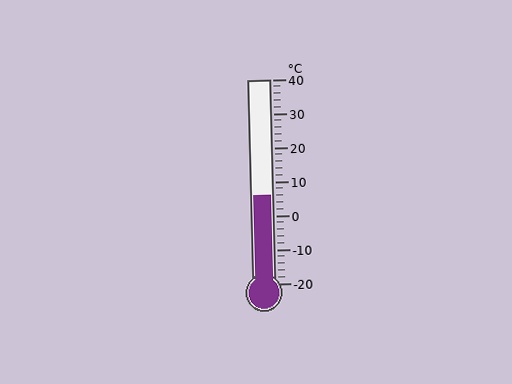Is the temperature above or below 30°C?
The temperature is below 30°C.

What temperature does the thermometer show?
The thermometer shows approximately 6°C.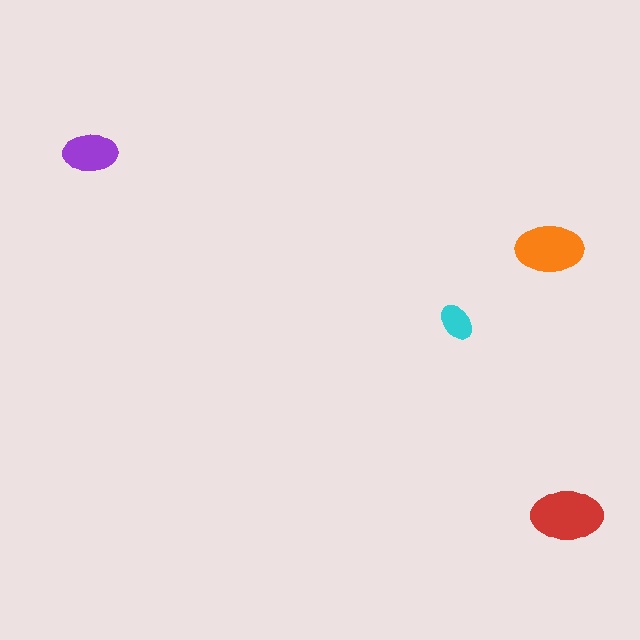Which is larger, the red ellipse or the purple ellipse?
The red one.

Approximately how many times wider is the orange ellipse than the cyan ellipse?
About 2 times wider.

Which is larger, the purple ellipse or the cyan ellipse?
The purple one.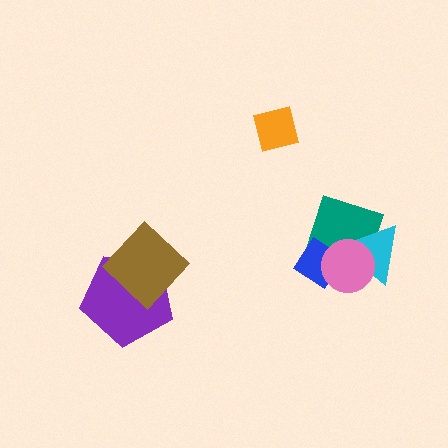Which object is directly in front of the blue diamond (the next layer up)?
The cyan triangle is directly in front of the blue diamond.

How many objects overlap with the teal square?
3 objects overlap with the teal square.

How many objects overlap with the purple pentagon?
1 object overlaps with the purple pentagon.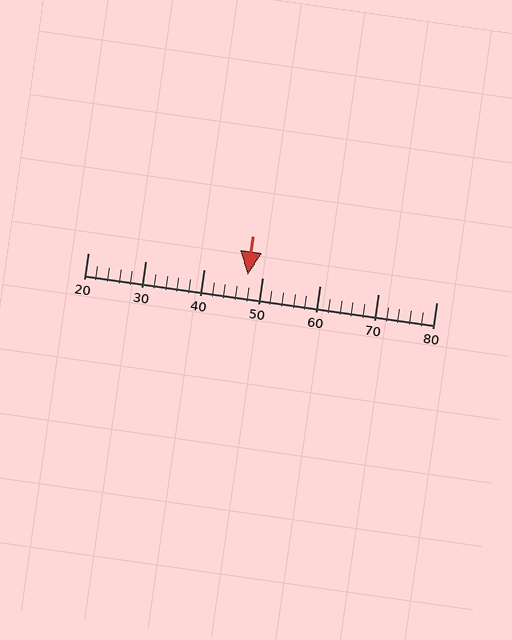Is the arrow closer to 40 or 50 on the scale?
The arrow is closer to 50.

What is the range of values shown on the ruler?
The ruler shows values from 20 to 80.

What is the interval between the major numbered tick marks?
The major tick marks are spaced 10 units apart.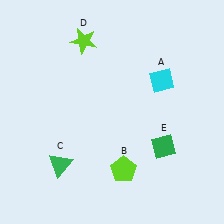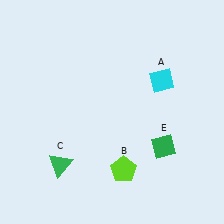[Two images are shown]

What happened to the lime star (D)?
The lime star (D) was removed in Image 2. It was in the top-left area of Image 1.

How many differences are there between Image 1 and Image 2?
There is 1 difference between the two images.